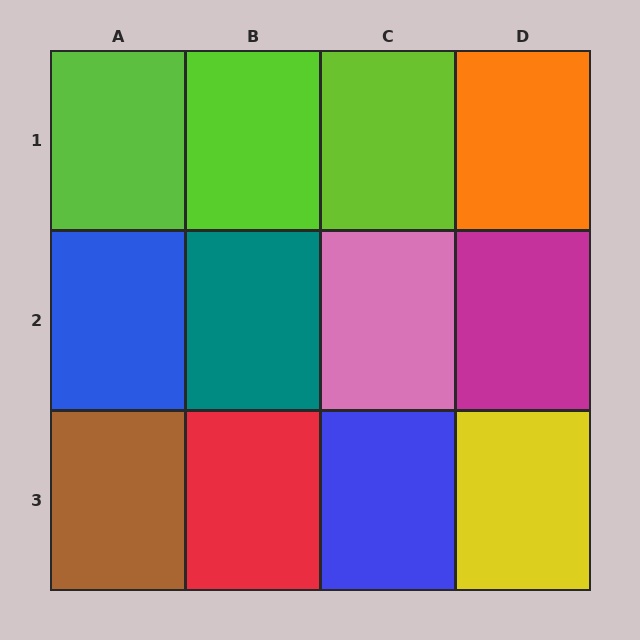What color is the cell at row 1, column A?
Lime.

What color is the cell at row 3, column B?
Red.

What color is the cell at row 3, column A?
Brown.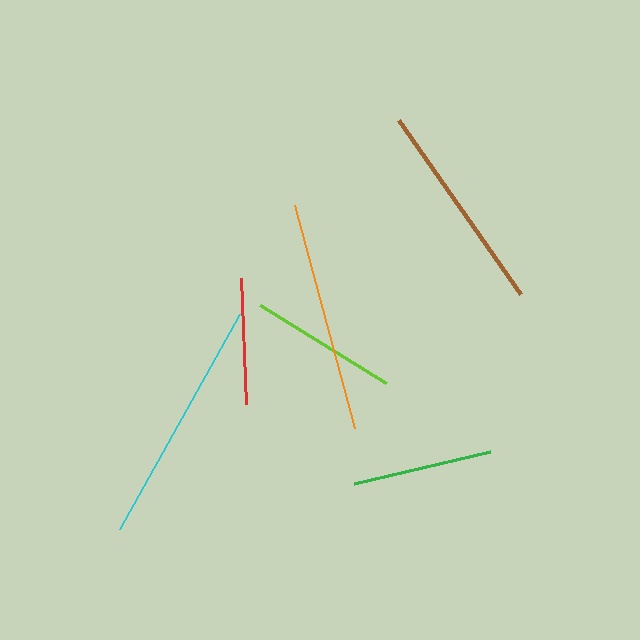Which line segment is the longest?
The cyan line is the longest at approximately 246 pixels.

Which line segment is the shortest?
The red line is the shortest at approximately 126 pixels.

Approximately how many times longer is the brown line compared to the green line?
The brown line is approximately 1.5 times the length of the green line.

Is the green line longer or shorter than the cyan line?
The cyan line is longer than the green line.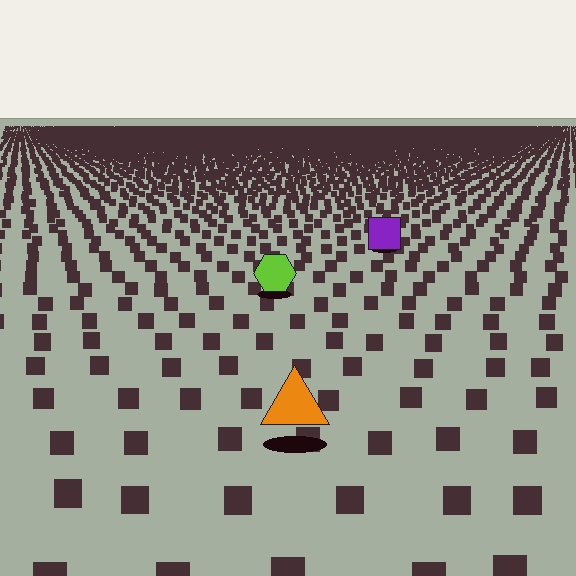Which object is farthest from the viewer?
The purple square is farthest from the viewer. It appears smaller and the ground texture around it is denser.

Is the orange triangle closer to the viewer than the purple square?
Yes. The orange triangle is closer — you can tell from the texture gradient: the ground texture is coarser near it.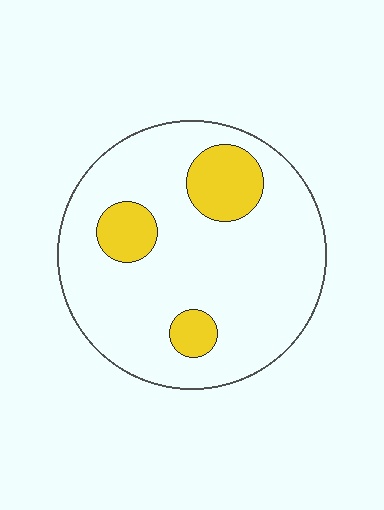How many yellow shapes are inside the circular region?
3.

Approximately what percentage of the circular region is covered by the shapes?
Approximately 15%.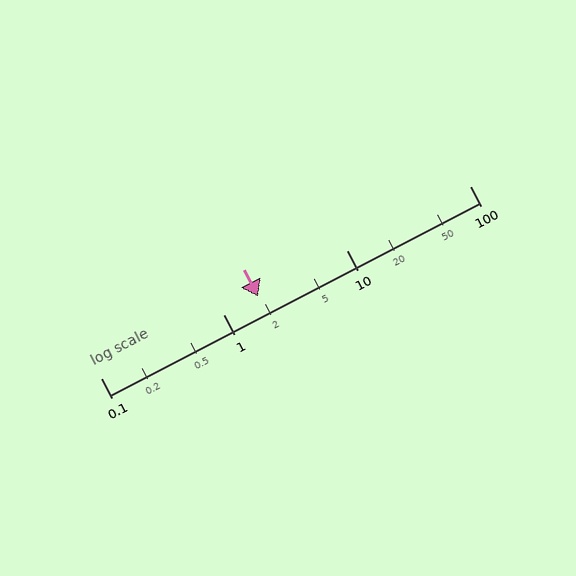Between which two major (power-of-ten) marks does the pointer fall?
The pointer is between 1 and 10.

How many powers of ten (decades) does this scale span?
The scale spans 3 decades, from 0.1 to 100.